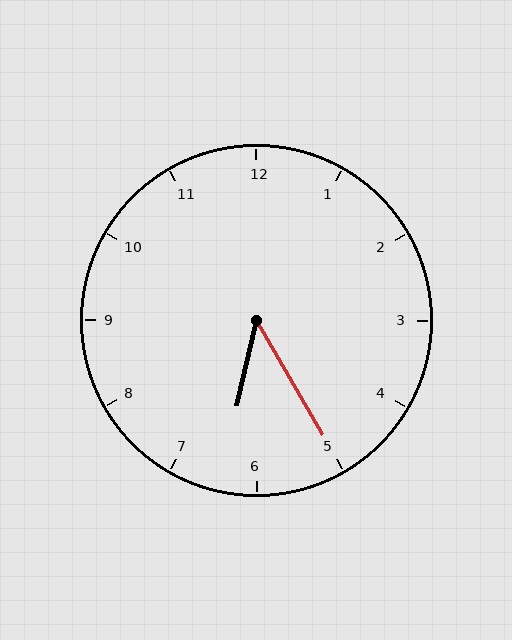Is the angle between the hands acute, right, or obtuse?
It is acute.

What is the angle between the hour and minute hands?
Approximately 42 degrees.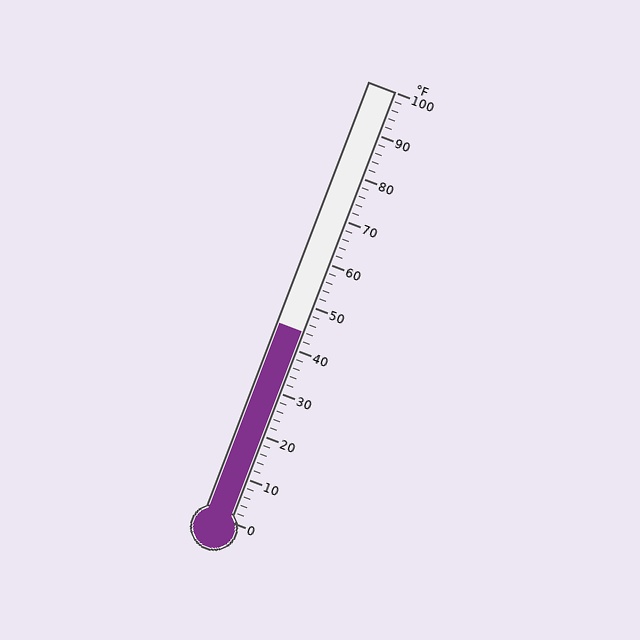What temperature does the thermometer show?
The thermometer shows approximately 44°F.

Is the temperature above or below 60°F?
The temperature is below 60°F.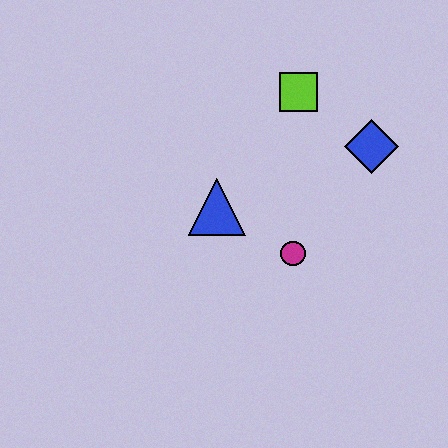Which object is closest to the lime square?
The blue diamond is closest to the lime square.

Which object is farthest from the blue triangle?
The blue diamond is farthest from the blue triangle.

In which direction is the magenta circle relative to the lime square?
The magenta circle is below the lime square.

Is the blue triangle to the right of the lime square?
No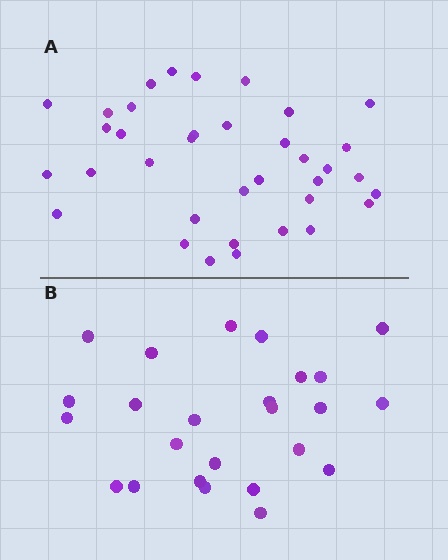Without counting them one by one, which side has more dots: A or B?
Region A (the top region) has more dots.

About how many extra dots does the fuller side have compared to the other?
Region A has roughly 12 or so more dots than region B.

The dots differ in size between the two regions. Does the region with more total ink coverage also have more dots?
No. Region B has more total ink coverage because its dots are larger, but region A actually contains more individual dots. Total area can be misleading — the number of items is what matters here.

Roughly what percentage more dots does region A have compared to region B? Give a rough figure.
About 45% more.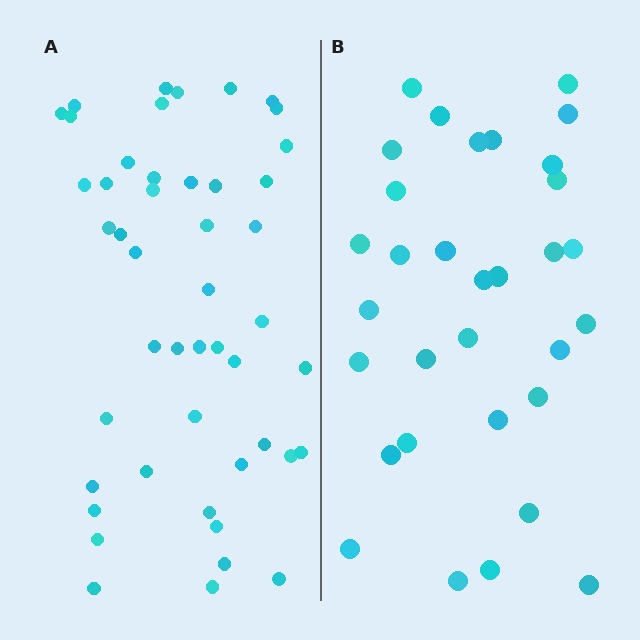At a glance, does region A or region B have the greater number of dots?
Region A (the left region) has more dots.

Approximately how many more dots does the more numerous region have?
Region A has approximately 15 more dots than region B.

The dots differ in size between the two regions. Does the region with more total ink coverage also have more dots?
No. Region B has more total ink coverage because its dots are larger, but region A actually contains more individual dots. Total area can be misleading — the number of items is what matters here.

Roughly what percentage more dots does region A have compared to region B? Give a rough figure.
About 45% more.